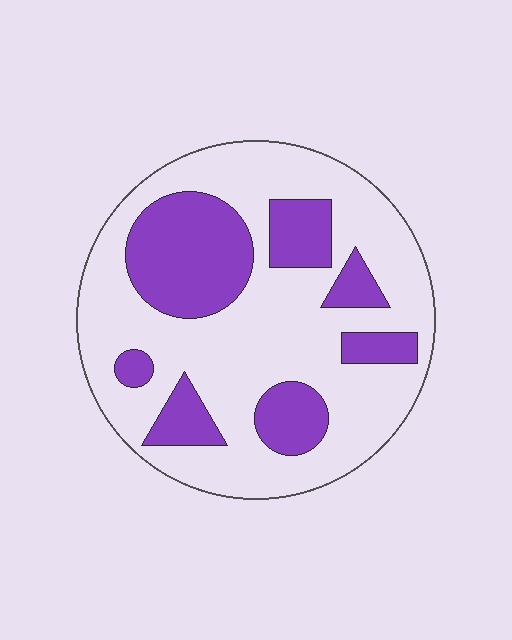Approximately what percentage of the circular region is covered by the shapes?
Approximately 30%.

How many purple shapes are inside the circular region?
7.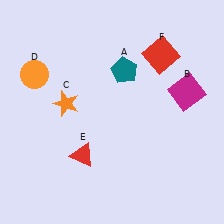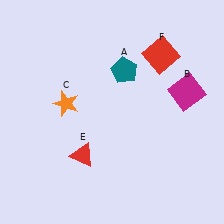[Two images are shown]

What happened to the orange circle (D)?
The orange circle (D) was removed in Image 2. It was in the top-left area of Image 1.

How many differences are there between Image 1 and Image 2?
There is 1 difference between the two images.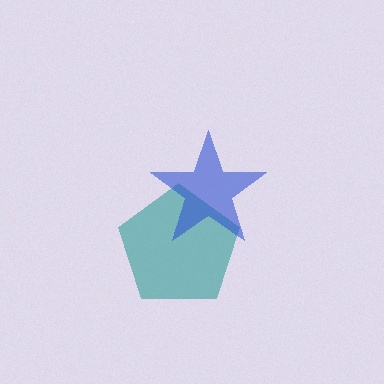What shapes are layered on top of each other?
The layered shapes are: a teal pentagon, a blue star.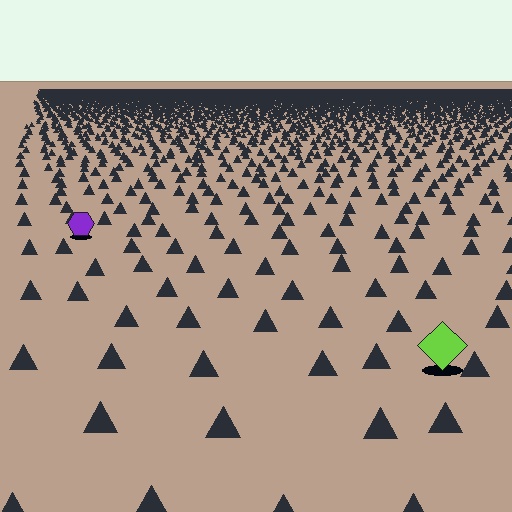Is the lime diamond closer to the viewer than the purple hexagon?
Yes. The lime diamond is closer — you can tell from the texture gradient: the ground texture is coarser near it.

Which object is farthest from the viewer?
The purple hexagon is farthest from the viewer. It appears smaller and the ground texture around it is denser.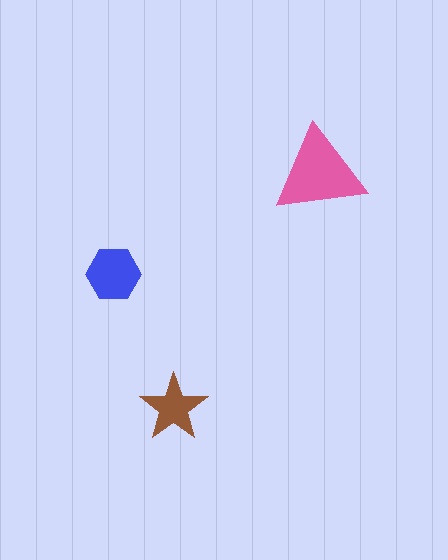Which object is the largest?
The pink triangle.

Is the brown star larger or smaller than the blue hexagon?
Smaller.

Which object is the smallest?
The brown star.